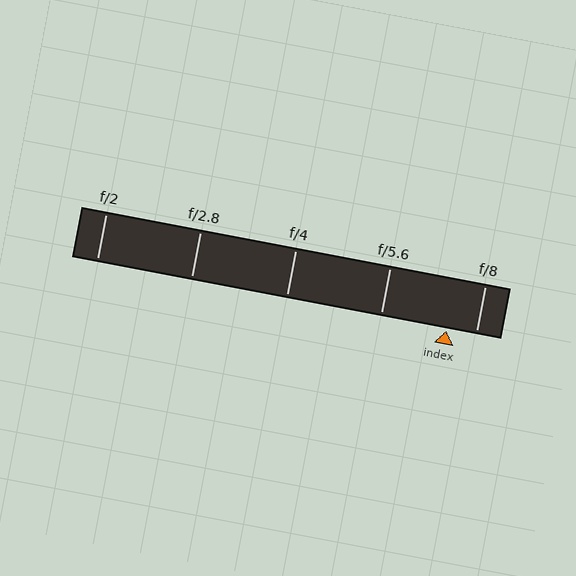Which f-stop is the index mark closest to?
The index mark is closest to f/8.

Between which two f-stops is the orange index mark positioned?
The index mark is between f/5.6 and f/8.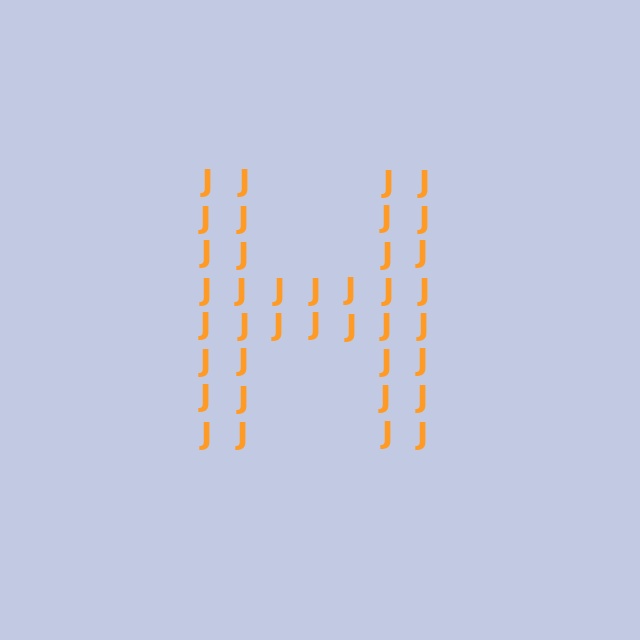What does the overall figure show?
The overall figure shows the letter H.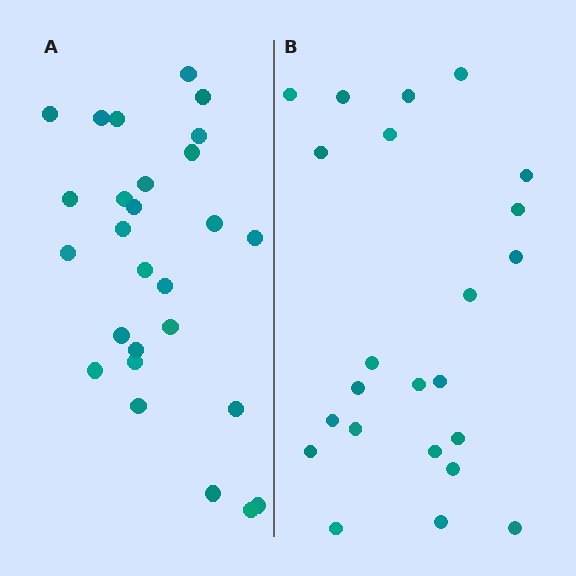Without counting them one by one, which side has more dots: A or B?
Region A (the left region) has more dots.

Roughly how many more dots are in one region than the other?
Region A has about 4 more dots than region B.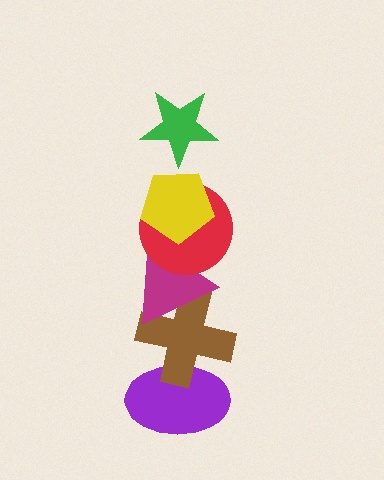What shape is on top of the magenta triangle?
The red circle is on top of the magenta triangle.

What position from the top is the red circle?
The red circle is 3rd from the top.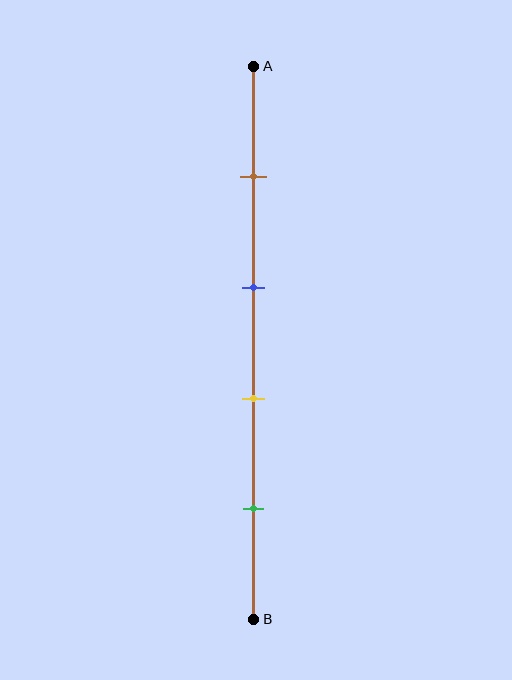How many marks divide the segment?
There are 4 marks dividing the segment.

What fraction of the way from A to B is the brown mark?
The brown mark is approximately 20% (0.2) of the way from A to B.